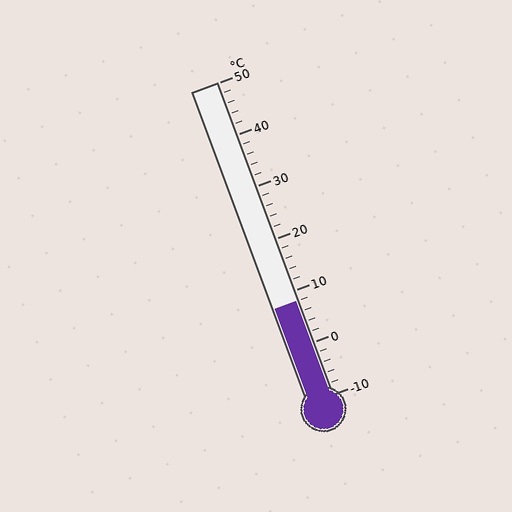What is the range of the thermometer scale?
The thermometer scale ranges from -10°C to 50°C.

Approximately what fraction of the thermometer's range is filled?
The thermometer is filled to approximately 30% of its range.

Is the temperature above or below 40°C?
The temperature is below 40°C.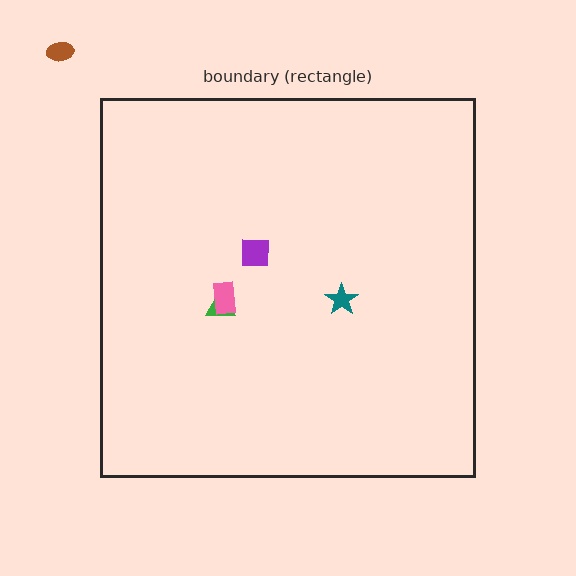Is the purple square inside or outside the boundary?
Inside.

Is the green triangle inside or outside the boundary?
Inside.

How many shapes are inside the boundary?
4 inside, 1 outside.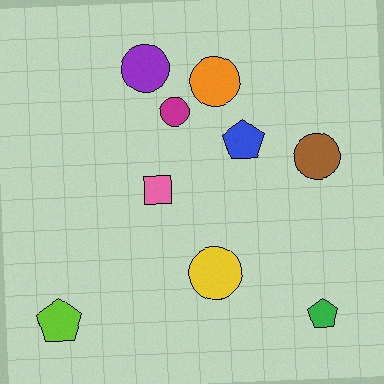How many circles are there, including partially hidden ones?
There are 5 circles.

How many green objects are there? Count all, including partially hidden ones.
There is 1 green object.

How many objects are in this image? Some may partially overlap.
There are 9 objects.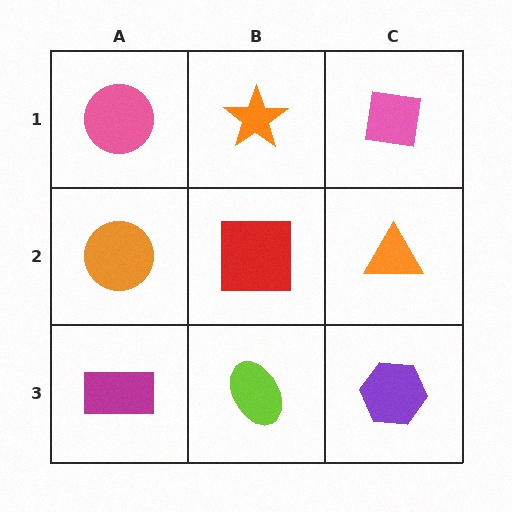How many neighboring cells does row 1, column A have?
2.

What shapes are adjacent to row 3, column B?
A red square (row 2, column B), a magenta rectangle (row 3, column A), a purple hexagon (row 3, column C).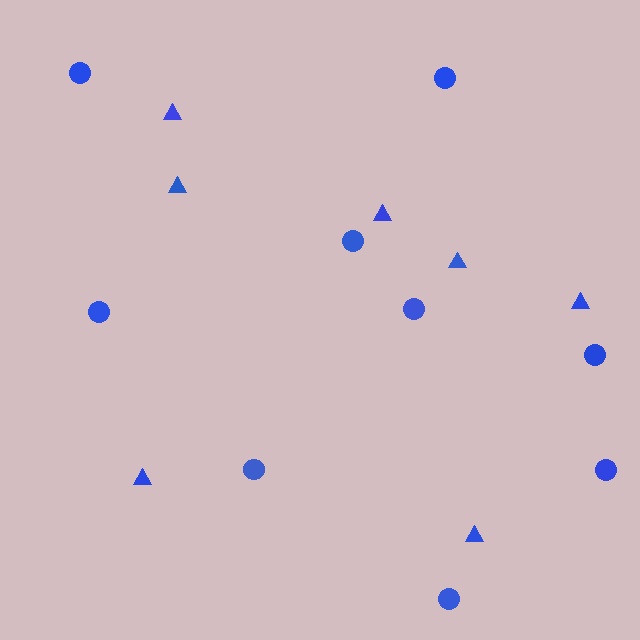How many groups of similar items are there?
There are 2 groups: one group of triangles (7) and one group of circles (9).